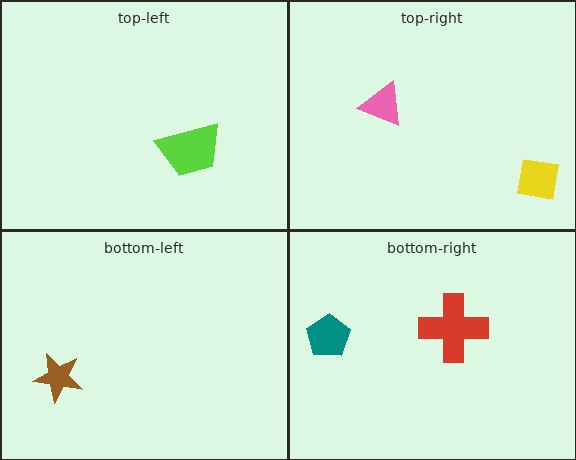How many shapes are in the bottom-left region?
1.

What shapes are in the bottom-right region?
The teal pentagon, the red cross.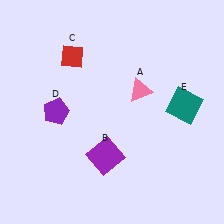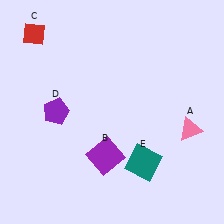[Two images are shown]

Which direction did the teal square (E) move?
The teal square (E) moved down.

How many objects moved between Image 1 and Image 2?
3 objects moved between the two images.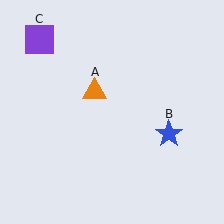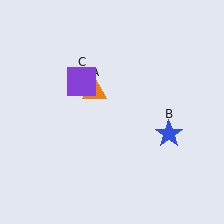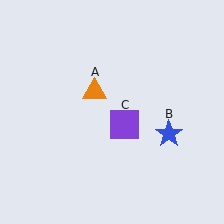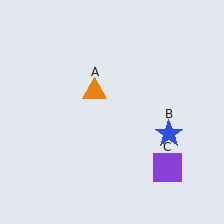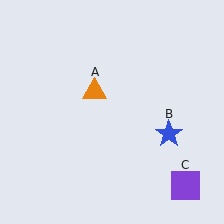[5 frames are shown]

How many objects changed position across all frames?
1 object changed position: purple square (object C).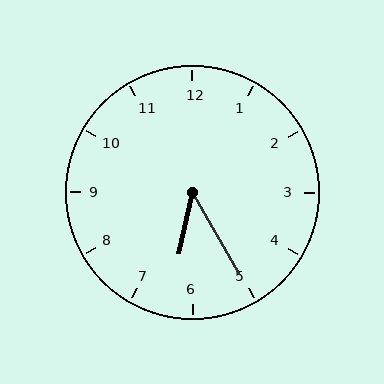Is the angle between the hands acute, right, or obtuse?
It is acute.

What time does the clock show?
6:25.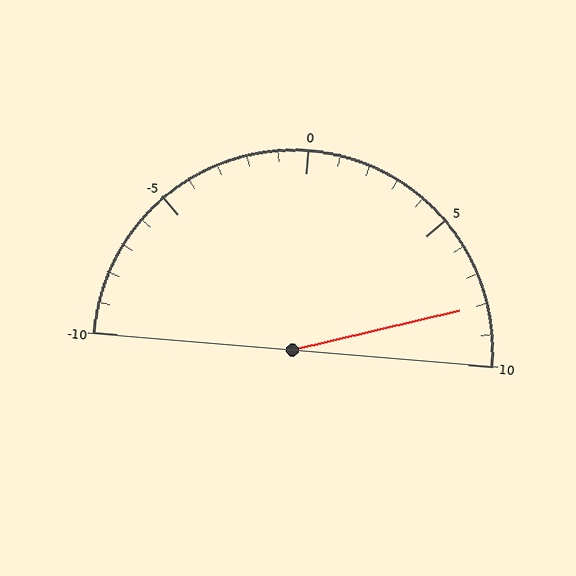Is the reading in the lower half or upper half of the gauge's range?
The reading is in the upper half of the range (-10 to 10).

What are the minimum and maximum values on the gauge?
The gauge ranges from -10 to 10.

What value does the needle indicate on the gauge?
The needle indicates approximately 8.